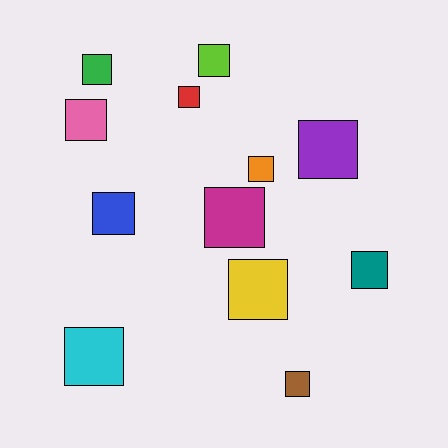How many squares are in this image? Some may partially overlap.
There are 12 squares.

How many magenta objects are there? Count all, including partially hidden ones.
There is 1 magenta object.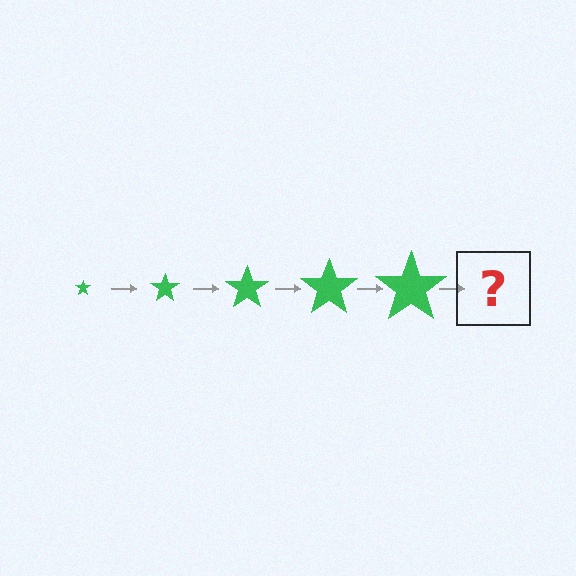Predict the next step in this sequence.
The next step is a green star, larger than the previous one.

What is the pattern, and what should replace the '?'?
The pattern is that the star gets progressively larger each step. The '?' should be a green star, larger than the previous one.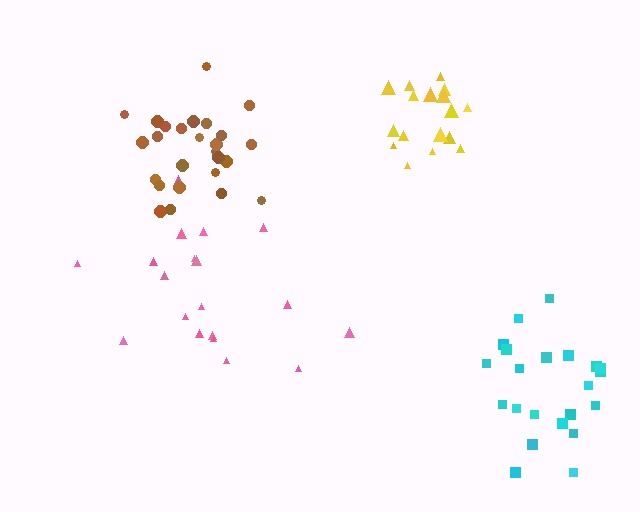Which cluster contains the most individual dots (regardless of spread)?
Brown (26).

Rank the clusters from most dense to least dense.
brown, yellow, cyan, pink.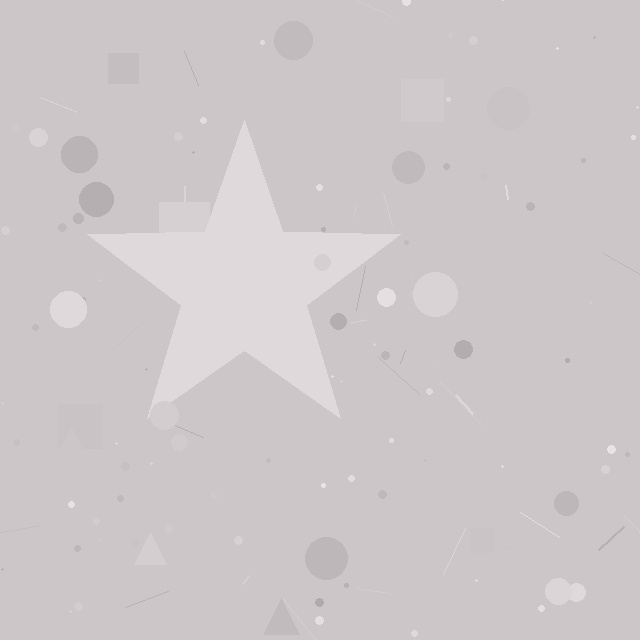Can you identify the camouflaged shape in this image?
The camouflaged shape is a star.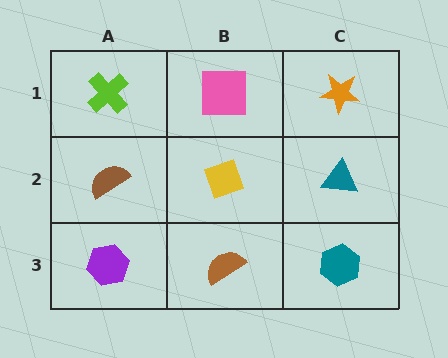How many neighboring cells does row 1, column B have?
3.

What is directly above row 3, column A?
A brown semicircle.